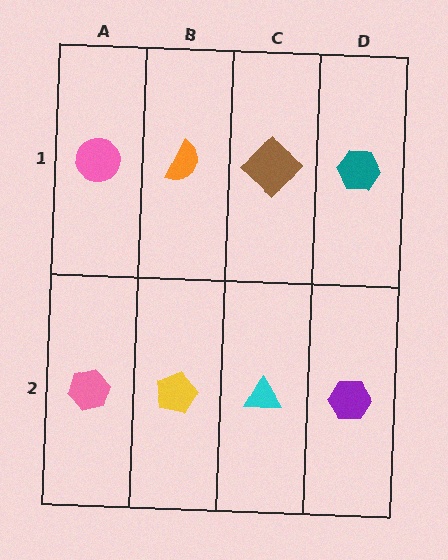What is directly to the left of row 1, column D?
A brown diamond.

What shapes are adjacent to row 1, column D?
A purple hexagon (row 2, column D), a brown diamond (row 1, column C).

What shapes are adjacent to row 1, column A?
A pink hexagon (row 2, column A), an orange semicircle (row 1, column B).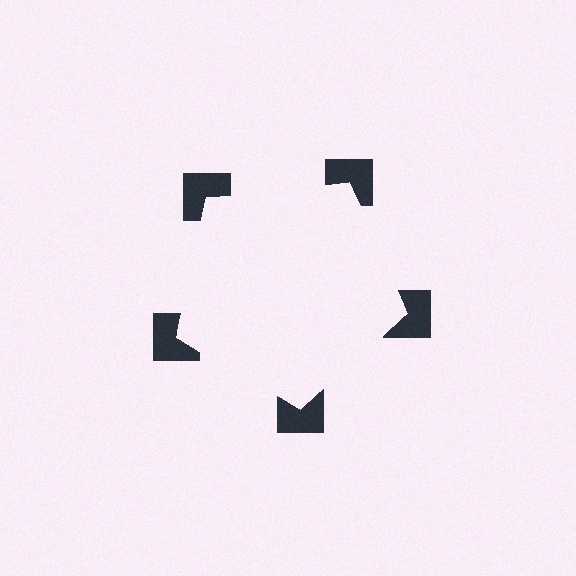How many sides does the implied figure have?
5 sides.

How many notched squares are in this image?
There are 5 — one at each vertex of the illusory pentagon.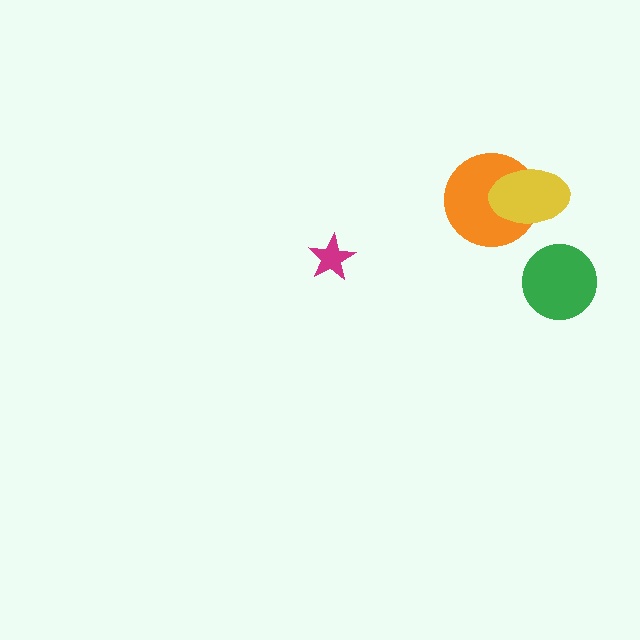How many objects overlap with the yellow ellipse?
1 object overlaps with the yellow ellipse.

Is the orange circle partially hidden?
Yes, it is partially covered by another shape.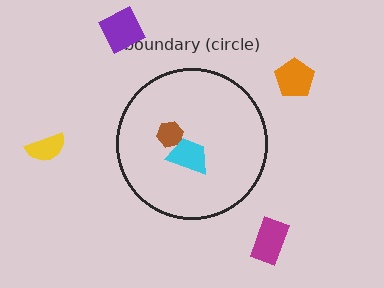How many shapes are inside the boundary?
2 inside, 4 outside.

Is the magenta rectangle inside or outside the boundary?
Outside.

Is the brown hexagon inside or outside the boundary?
Inside.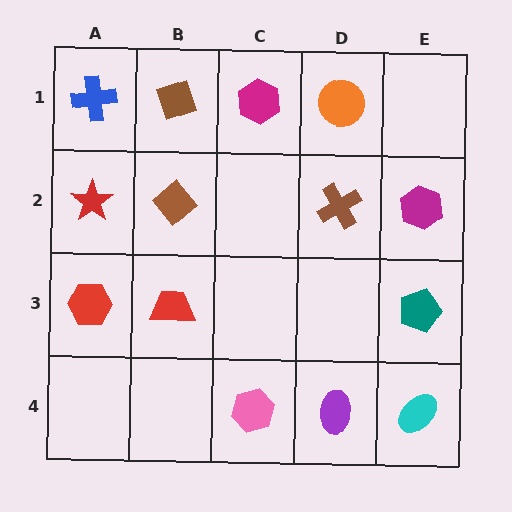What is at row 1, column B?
A brown diamond.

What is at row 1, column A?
A blue cross.